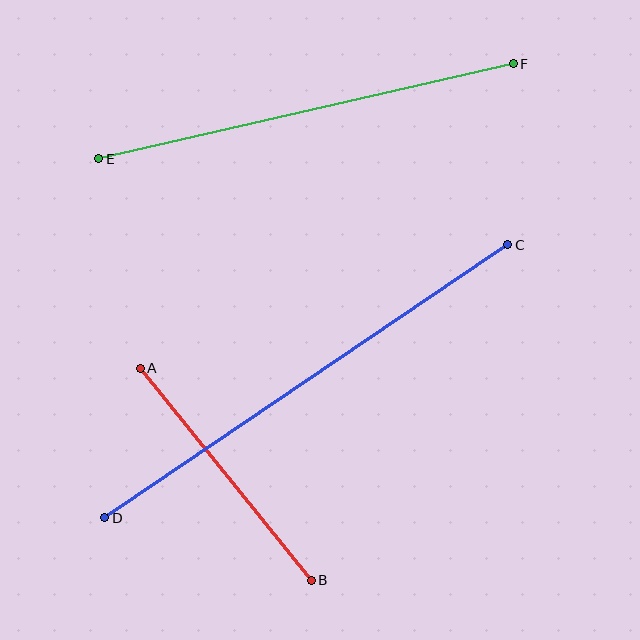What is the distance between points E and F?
The distance is approximately 425 pixels.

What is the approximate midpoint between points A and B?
The midpoint is at approximately (226, 474) pixels.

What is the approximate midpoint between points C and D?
The midpoint is at approximately (306, 381) pixels.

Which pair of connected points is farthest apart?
Points C and D are farthest apart.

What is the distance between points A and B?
The distance is approximately 272 pixels.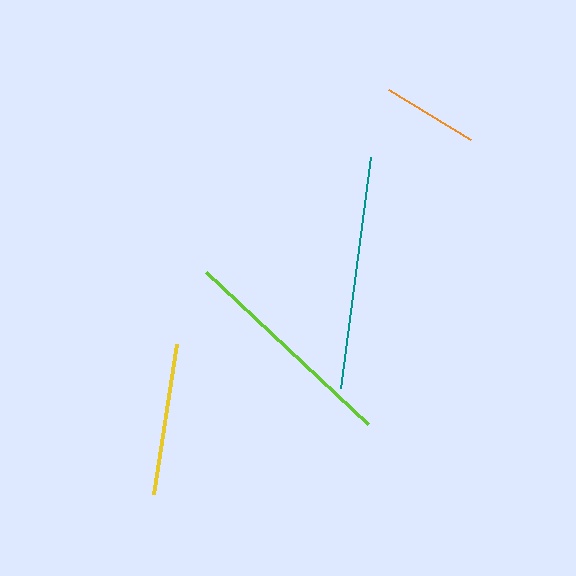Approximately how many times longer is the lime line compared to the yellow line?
The lime line is approximately 1.5 times the length of the yellow line.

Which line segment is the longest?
The teal line is the longest at approximately 233 pixels.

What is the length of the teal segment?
The teal segment is approximately 233 pixels long.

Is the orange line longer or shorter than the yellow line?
The yellow line is longer than the orange line.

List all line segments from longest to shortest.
From longest to shortest: teal, lime, yellow, orange.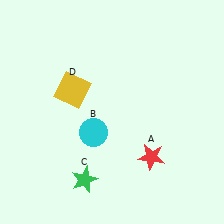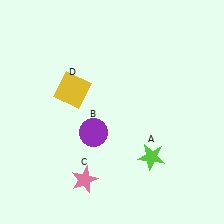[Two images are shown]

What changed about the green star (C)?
In Image 1, C is green. In Image 2, it changed to pink.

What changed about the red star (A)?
In Image 1, A is red. In Image 2, it changed to lime.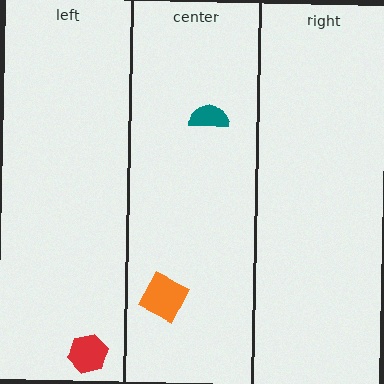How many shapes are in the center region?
2.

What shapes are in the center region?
The teal semicircle, the orange square.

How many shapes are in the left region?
1.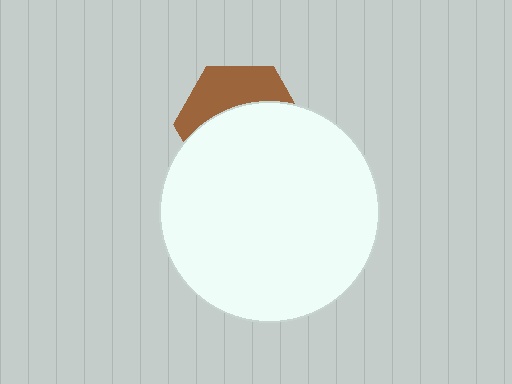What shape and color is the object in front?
The object in front is a white circle.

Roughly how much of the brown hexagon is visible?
A small part of it is visible (roughly 38%).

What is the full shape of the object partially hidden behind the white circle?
The partially hidden object is a brown hexagon.